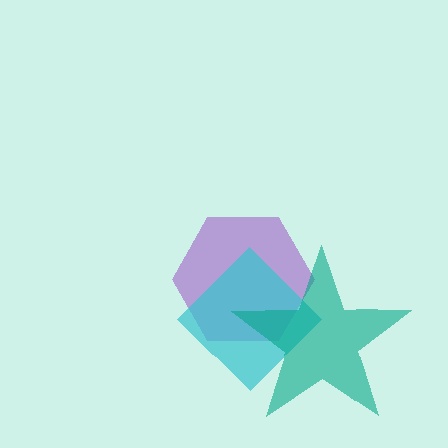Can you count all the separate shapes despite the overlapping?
Yes, there are 3 separate shapes.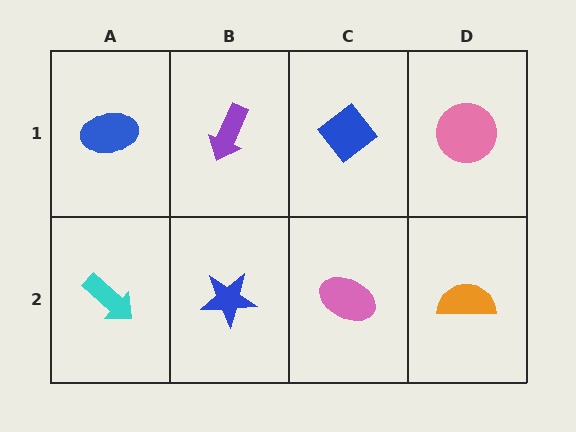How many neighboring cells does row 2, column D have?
2.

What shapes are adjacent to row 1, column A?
A cyan arrow (row 2, column A), a purple arrow (row 1, column B).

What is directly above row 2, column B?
A purple arrow.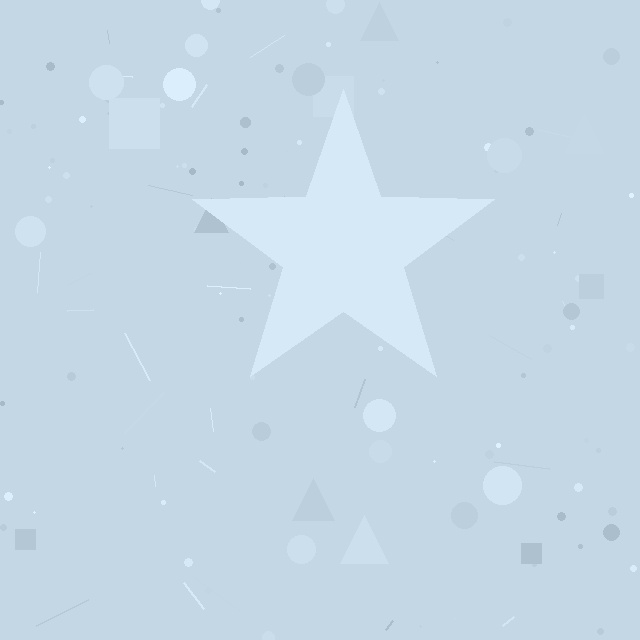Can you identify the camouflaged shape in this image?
The camouflaged shape is a star.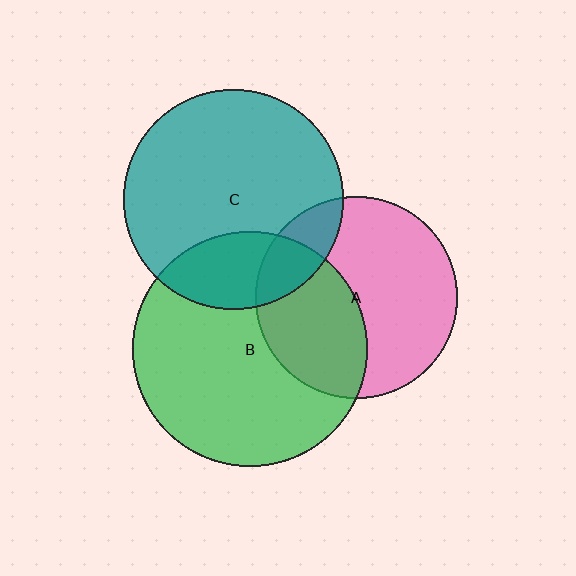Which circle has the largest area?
Circle B (green).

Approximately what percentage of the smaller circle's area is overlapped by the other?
Approximately 25%.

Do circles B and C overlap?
Yes.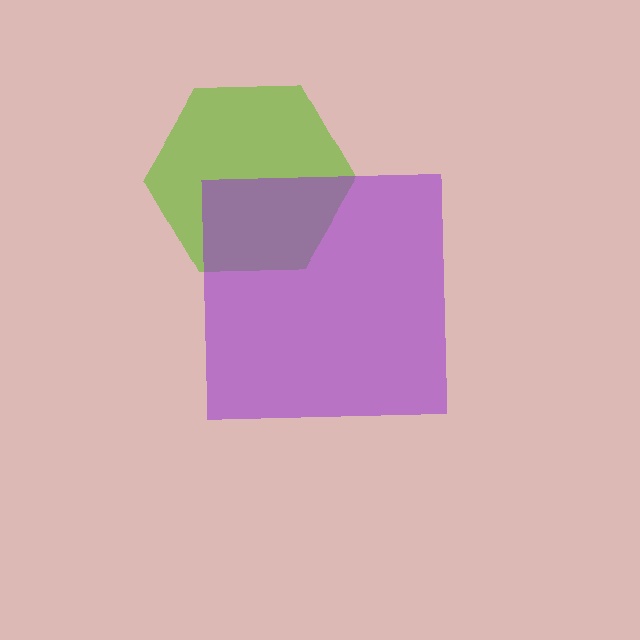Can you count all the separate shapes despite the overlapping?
Yes, there are 2 separate shapes.